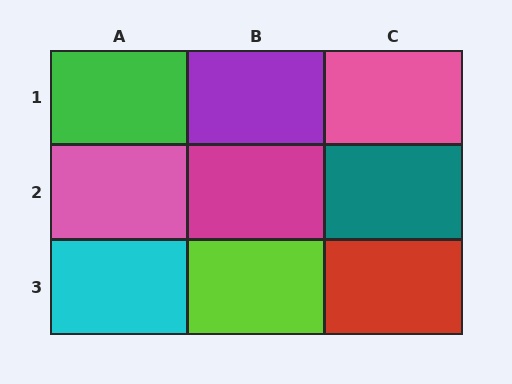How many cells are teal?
1 cell is teal.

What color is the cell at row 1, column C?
Pink.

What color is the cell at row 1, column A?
Green.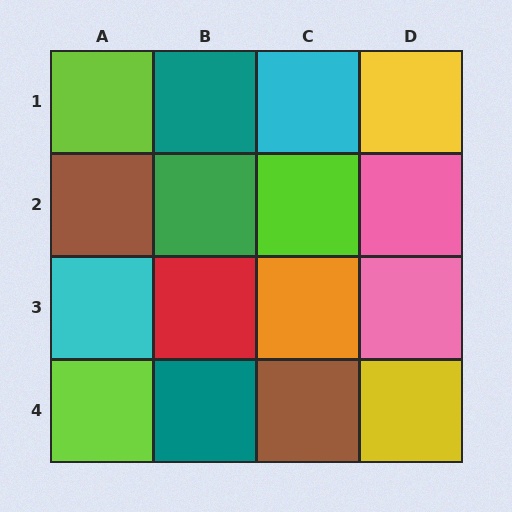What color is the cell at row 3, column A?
Cyan.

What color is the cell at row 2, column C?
Lime.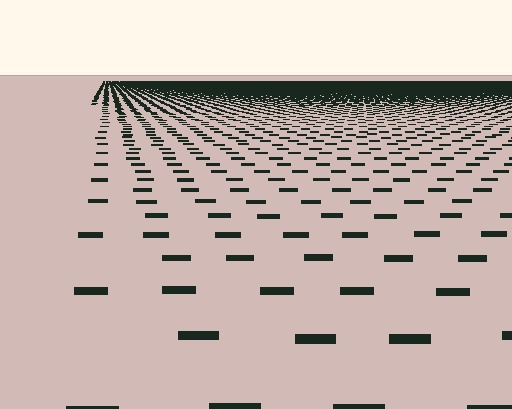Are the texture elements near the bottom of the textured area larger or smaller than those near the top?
Larger. Near the bottom, elements are closer to the viewer and appear at a bigger on-screen size.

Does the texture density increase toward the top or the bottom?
Density increases toward the top.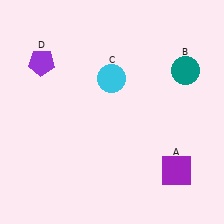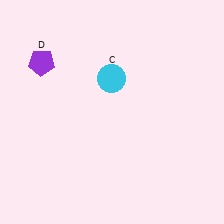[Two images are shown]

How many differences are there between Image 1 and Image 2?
There are 2 differences between the two images.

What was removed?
The teal circle (B), the purple square (A) were removed in Image 2.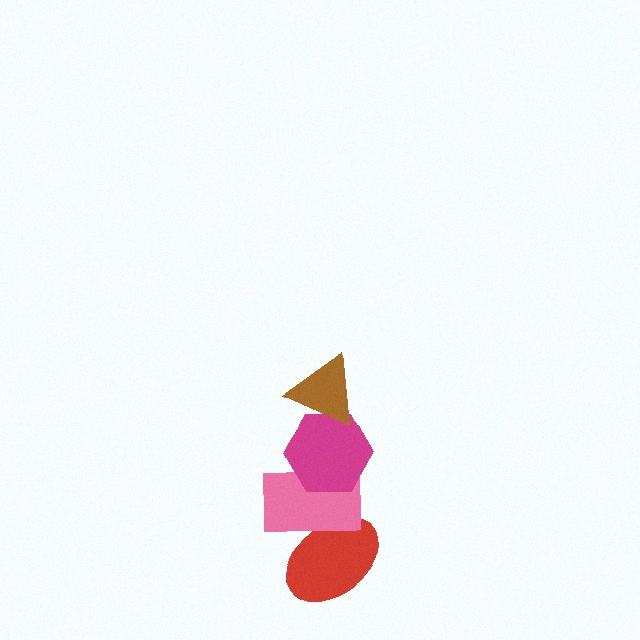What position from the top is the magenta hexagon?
The magenta hexagon is 2nd from the top.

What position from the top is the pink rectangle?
The pink rectangle is 3rd from the top.